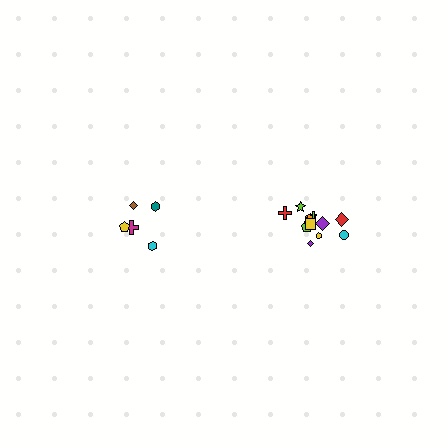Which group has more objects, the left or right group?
The right group.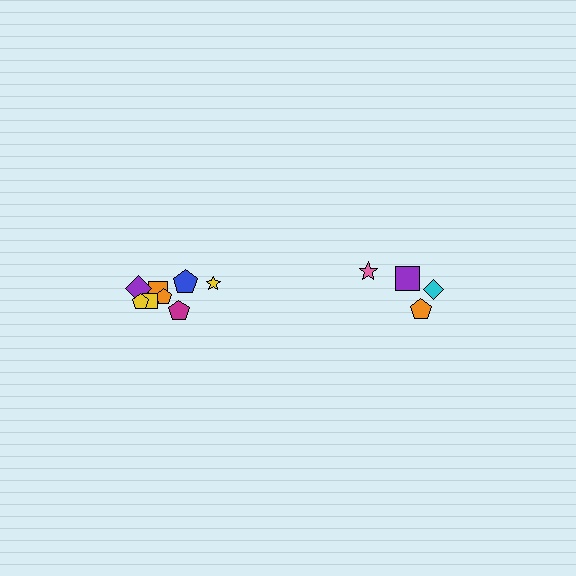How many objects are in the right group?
There are 4 objects.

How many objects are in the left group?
There are 8 objects.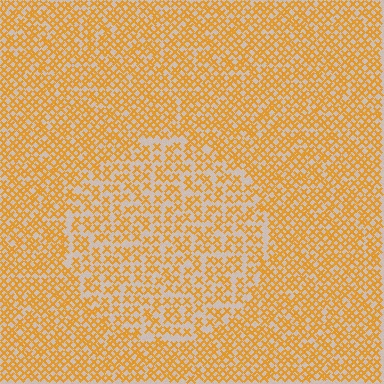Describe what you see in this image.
The image contains small orange elements arranged at two different densities. A circle-shaped region is visible where the elements are less densely packed than the surrounding area.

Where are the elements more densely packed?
The elements are more densely packed outside the circle boundary.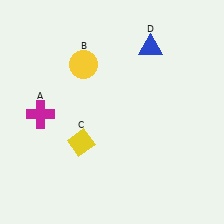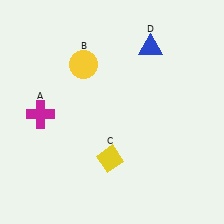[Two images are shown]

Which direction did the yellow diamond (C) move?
The yellow diamond (C) moved right.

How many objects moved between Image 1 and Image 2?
1 object moved between the two images.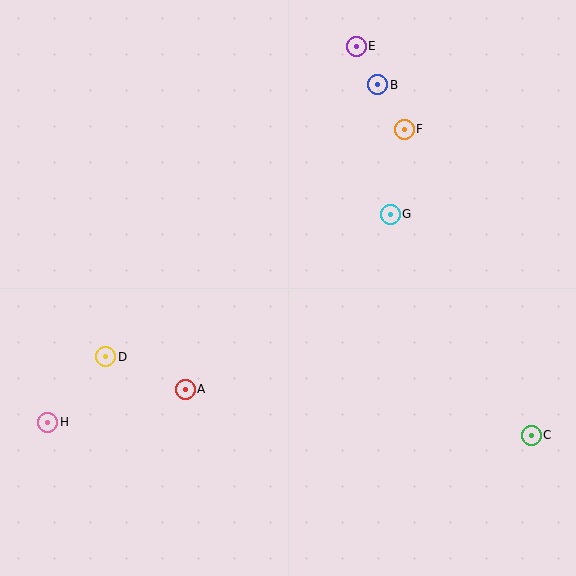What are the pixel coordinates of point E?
Point E is at (356, 46).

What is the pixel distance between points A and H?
The distance between A and H is 142 pixels.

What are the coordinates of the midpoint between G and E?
The midpoint between G and E is at (373, 130).